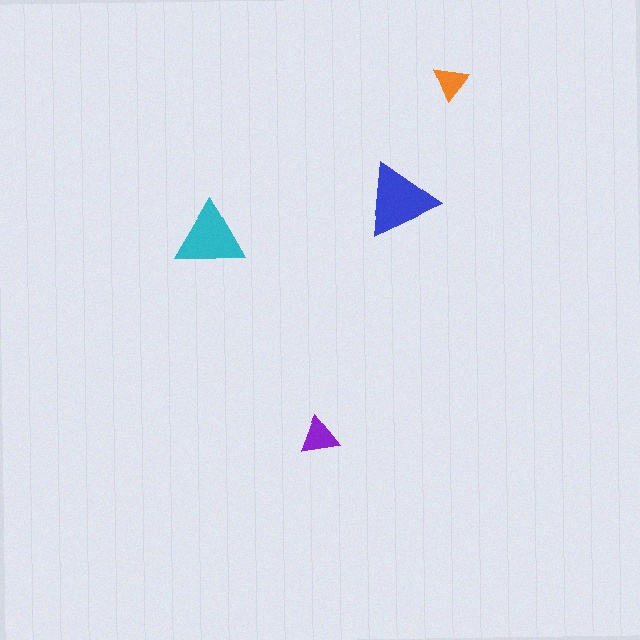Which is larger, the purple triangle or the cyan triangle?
The cyan one.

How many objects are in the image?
There are 4 objects in the image.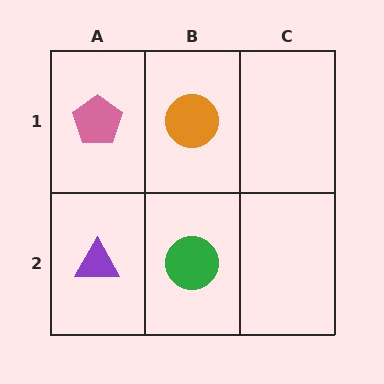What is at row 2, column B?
A green circle.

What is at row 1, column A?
A pink pentagon.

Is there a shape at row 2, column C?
No, that cell is empty.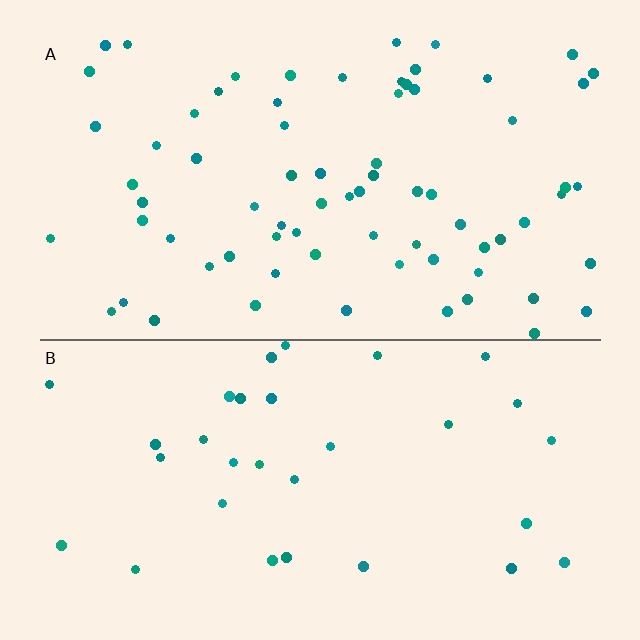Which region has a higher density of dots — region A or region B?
A (the top).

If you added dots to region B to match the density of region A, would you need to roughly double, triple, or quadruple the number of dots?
Approximately double.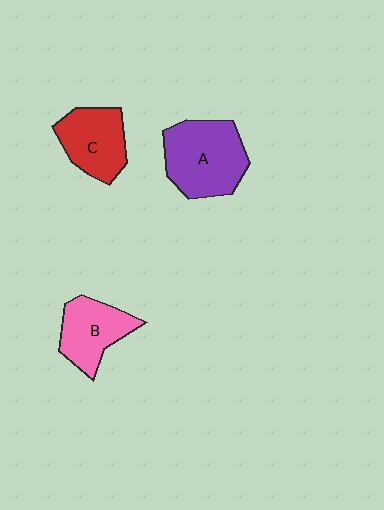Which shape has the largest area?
Shape A (purple).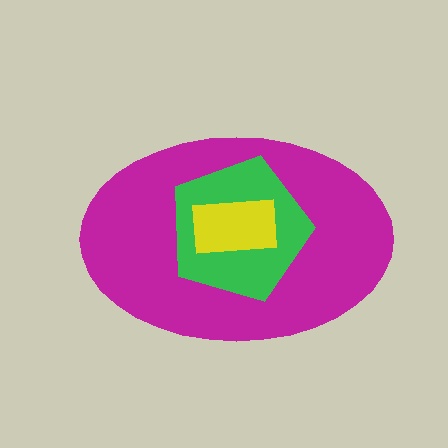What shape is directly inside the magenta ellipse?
The green pentagon.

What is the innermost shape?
The yellow rectangle.